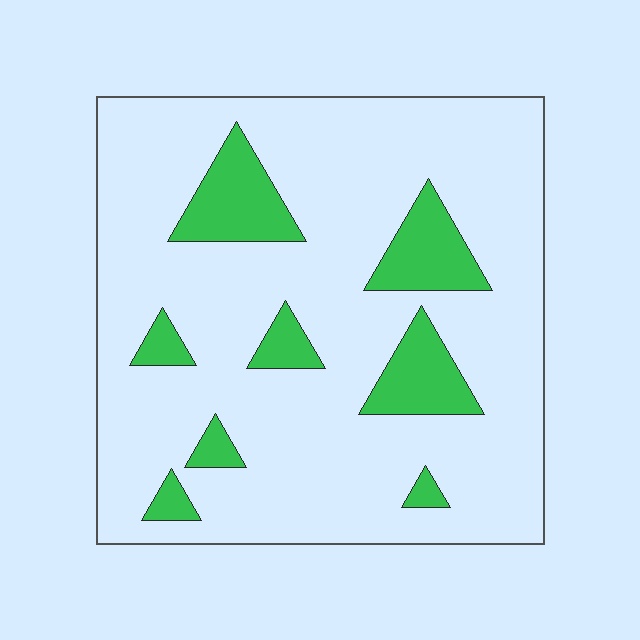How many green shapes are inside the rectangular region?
8.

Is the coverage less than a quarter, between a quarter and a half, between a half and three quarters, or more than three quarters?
Less than a quarter.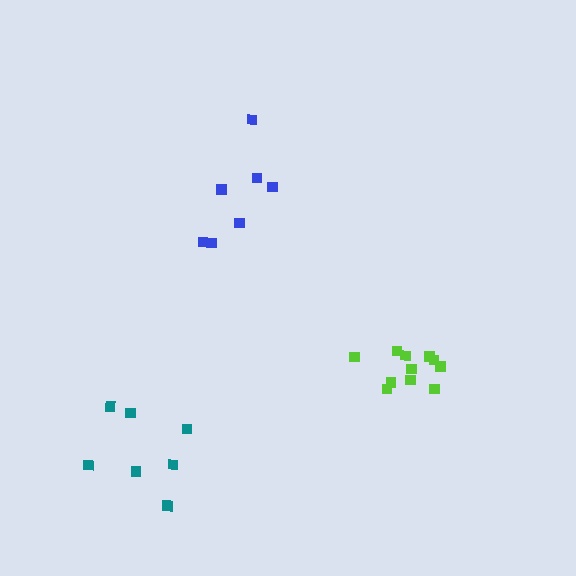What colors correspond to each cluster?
The clusters are colored: teal, blue, lime.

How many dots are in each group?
Group 1: 7 dots, Group 2: 7 dots, Group 3: 11 dots (25 total).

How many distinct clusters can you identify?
There are 3 distinct clusters.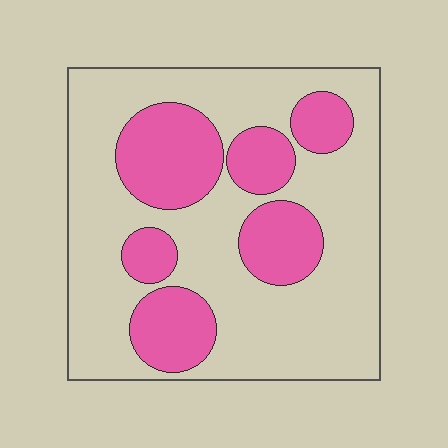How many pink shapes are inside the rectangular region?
6.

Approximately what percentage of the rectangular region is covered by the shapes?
Approximately 30%.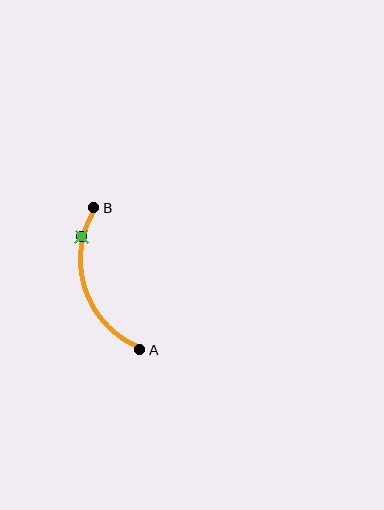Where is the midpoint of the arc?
The arc midpoint is the point on the curve farthest from the straight line joining A and B. It sits to the left of that line.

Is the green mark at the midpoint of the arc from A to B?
No. The green mark lies on the arc but is closer to endpoint B. The arc midpoint would be at the point on the curve equidistant along the arc from both A and B.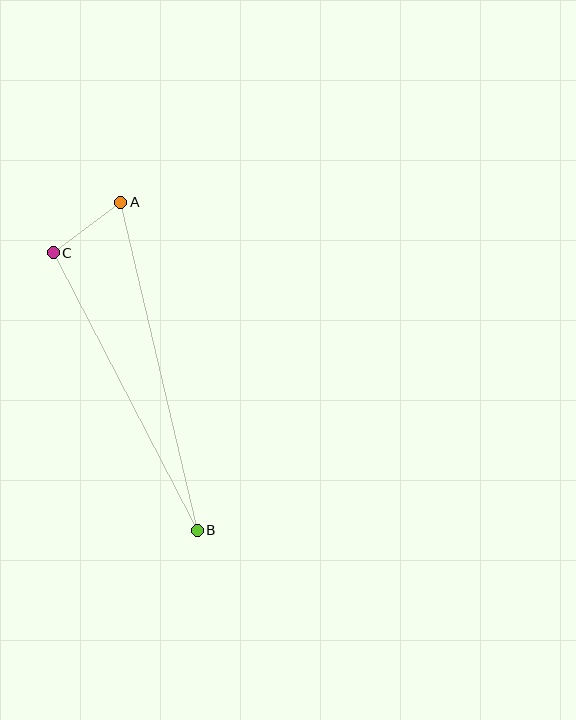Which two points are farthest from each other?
Points A and B are farthest from each other.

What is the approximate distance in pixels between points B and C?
The distance between B and C is approximately 313 pixels.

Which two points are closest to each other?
Points A and C are closest to each other.